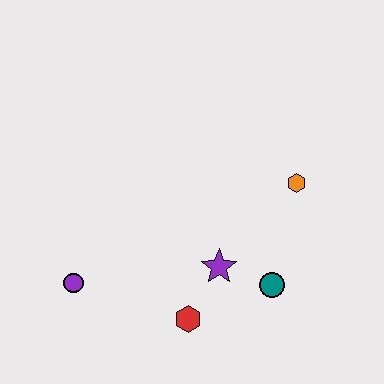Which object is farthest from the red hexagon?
The orange hexagon is farthest from the red hexagon.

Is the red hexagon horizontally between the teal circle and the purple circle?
Yes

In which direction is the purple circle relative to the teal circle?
The purple circle is to the left of the teal circle.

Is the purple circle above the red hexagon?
Yes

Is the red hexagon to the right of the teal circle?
No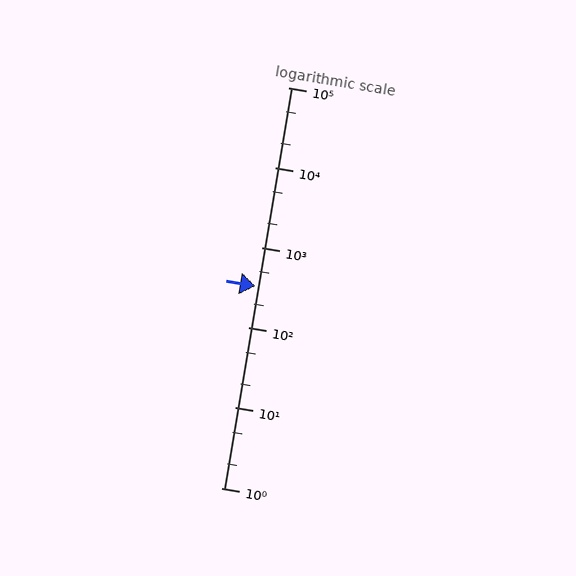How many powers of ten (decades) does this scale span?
The scale spans 5 decades, from 1 to 100000.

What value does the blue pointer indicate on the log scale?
The pointer indicates approximately 330.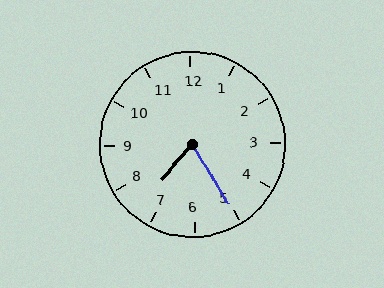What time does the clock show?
7:25.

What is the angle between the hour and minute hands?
Approximately 72 degrees.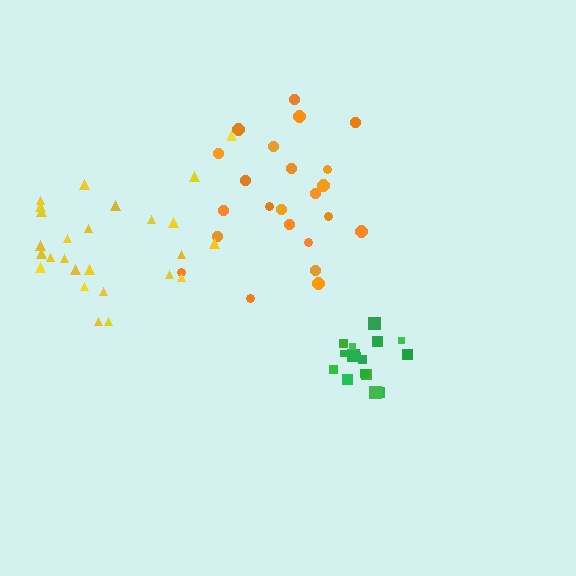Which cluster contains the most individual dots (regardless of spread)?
Yellow (26).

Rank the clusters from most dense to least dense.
green, orange, yellow.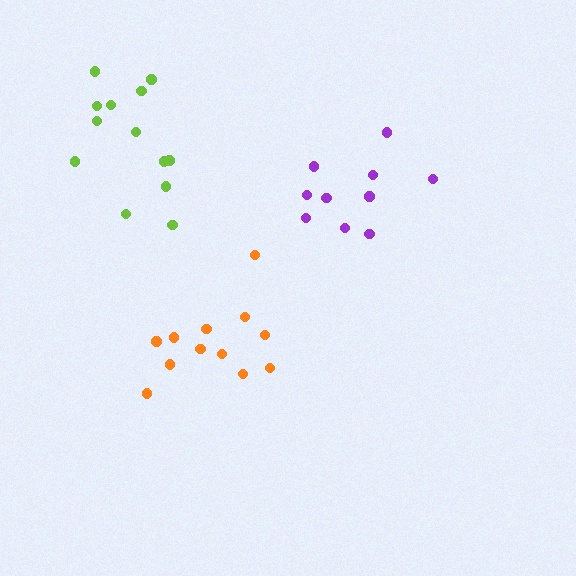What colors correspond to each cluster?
The clusters are colored: purple, lime, orange.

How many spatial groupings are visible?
There are 3 spatial groupings.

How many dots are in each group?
Group 1: 10 dots, Group 2: 13 dots, Group 3: 12 dots (35 total).